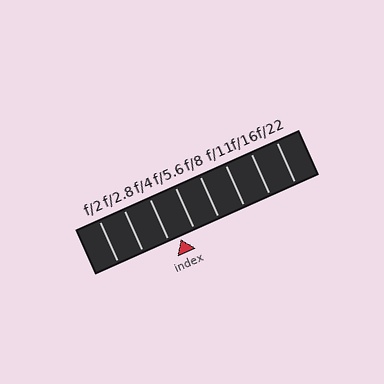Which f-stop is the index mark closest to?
The index mark is closest to f/4.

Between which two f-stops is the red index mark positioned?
The index mark is between f/4 and f/5.6.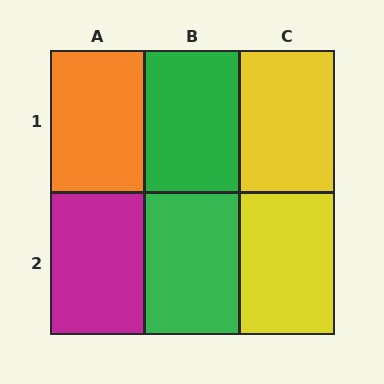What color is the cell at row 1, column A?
Orange.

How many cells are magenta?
1 cell is magenta.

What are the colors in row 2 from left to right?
Magenta, green, yellow.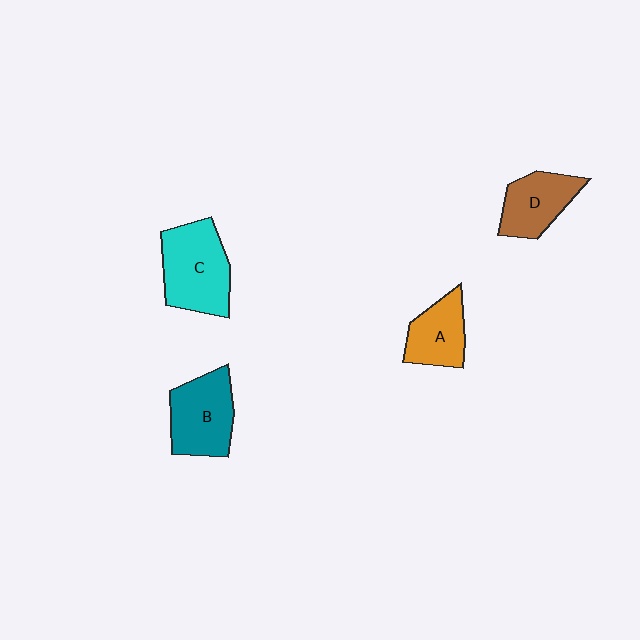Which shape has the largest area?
Shape C (cyan).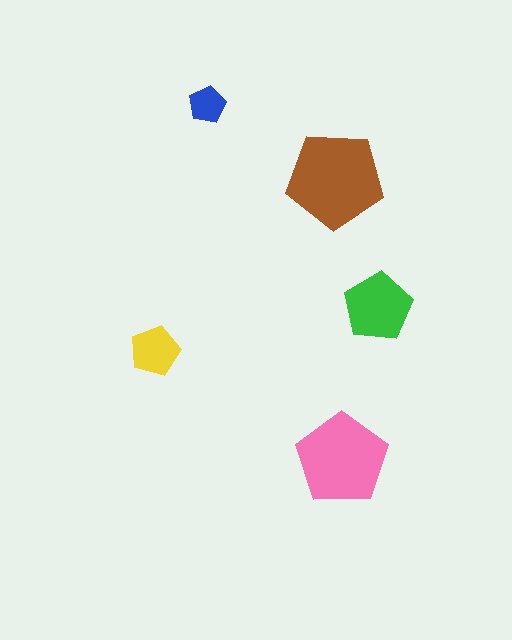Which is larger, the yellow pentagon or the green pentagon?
The green one.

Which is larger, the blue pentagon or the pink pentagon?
The pink one.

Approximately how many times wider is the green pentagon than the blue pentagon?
About 2 times wider.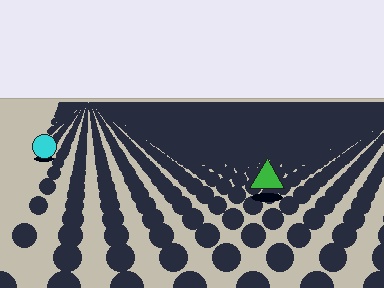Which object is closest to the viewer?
The green triangle is closest. The texture marks near it are larger and more spread out.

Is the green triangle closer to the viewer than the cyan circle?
Yes. The green triangle is closer — you can tell from the texture gradient: the ground texture is coarser near it.